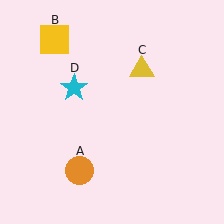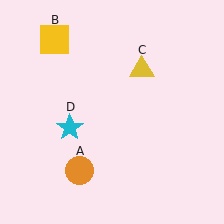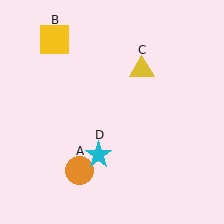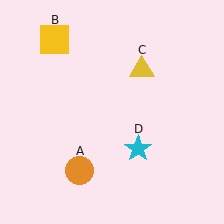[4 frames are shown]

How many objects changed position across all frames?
1 object changed position: cyan star (object D).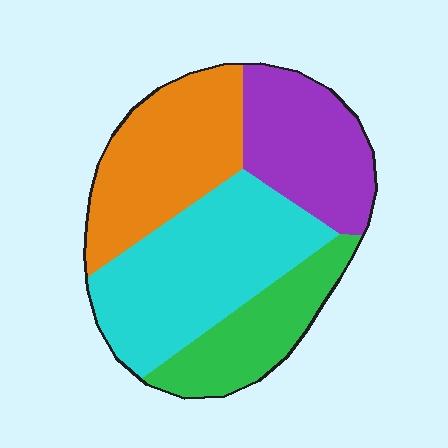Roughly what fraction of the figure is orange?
Orange covers roughly 25% of the figure.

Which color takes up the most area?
Cyan, at roughly 35%.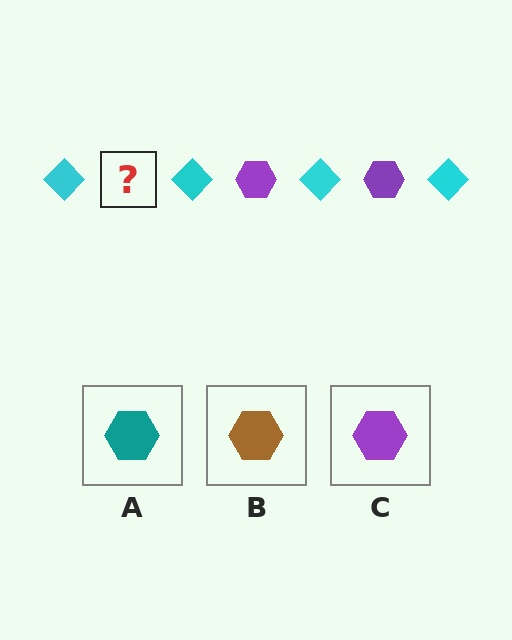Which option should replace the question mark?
Option C.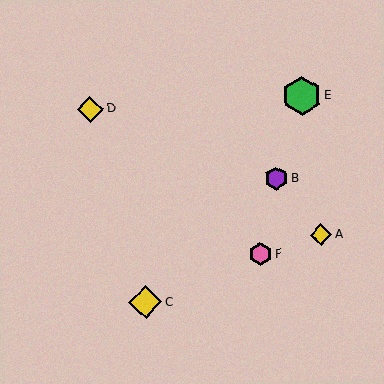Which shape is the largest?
The green hexagon (labeled E) is the largest.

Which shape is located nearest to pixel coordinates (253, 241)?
The pink hexagon (labeled F) at (260, 254) is nearest to that location.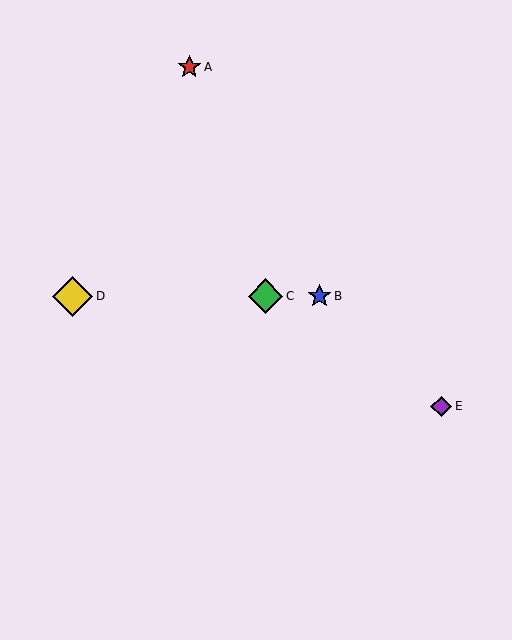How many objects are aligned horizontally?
3 objects (B, C, D) are aligned horizontally.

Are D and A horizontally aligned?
No, D is at y≈296 and A is at y≈67.